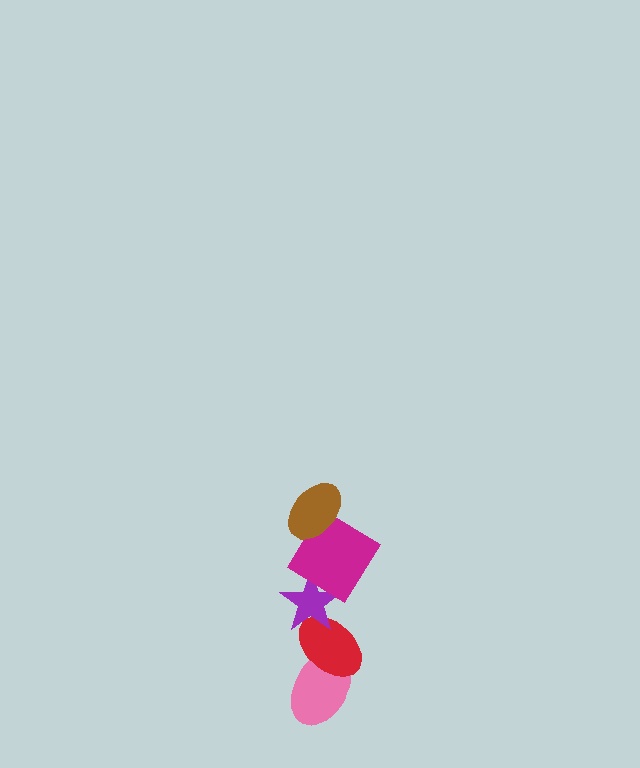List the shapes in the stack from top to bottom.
From top to bottom: the brown ellipse, the magenta diamond, the purple star, the red ellipse, the pink ellipse.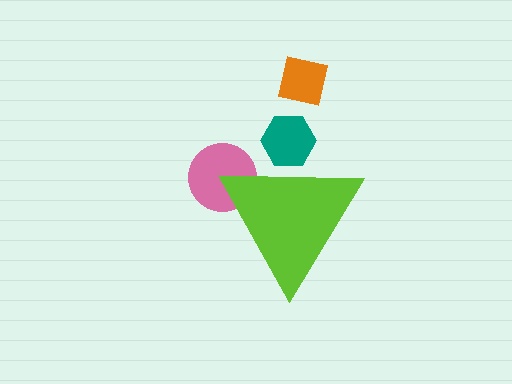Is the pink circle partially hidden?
Yes, the pink circle is partially hidden behind the lime triangle.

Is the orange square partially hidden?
No, the orange square is fully visible.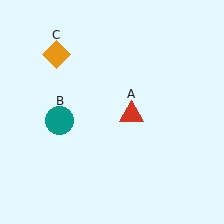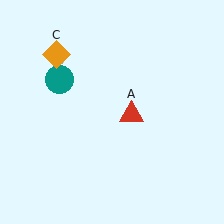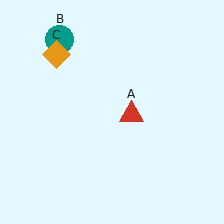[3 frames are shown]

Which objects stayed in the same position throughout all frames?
Red triangle (object A) and orange diamond (object C) remained stationary.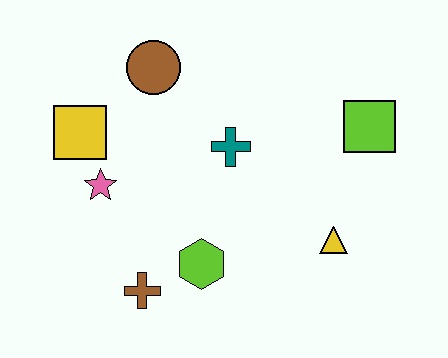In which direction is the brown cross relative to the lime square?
The brown cross is to the left of the lime square.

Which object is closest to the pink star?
The yellow square is closest to the pink star.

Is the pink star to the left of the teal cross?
Yes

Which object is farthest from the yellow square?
The lime square is farthest from the yellow square.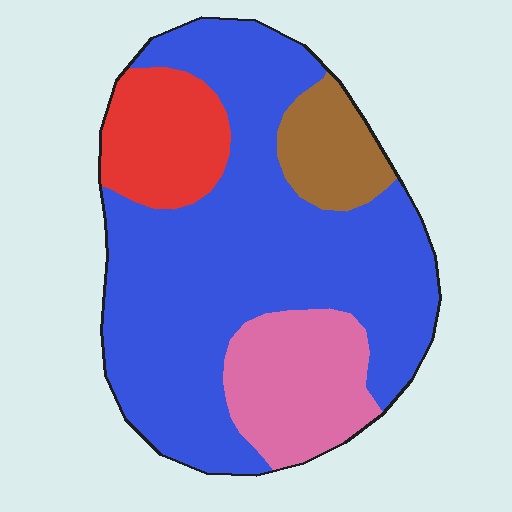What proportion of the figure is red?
Red covers around 15% of the figure.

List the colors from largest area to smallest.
From largest to smallest: blue, pink, red, brown.